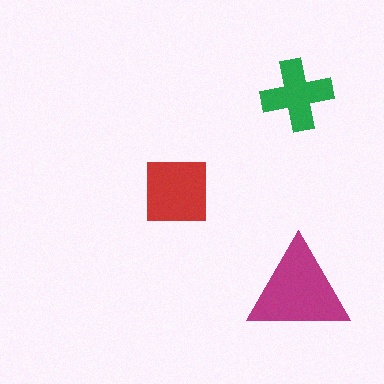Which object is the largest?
The magenta triangle.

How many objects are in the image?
There are 3 objects in the image.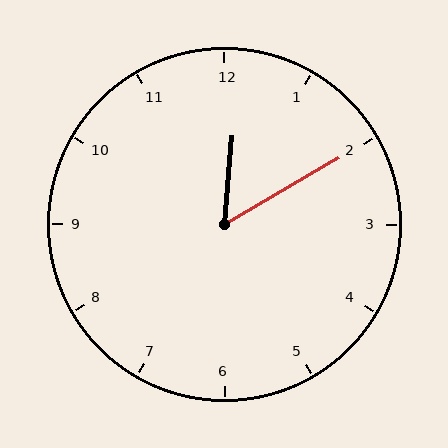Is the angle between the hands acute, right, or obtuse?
It is acute.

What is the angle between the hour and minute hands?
Approximately 55 degrees.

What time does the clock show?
12:10.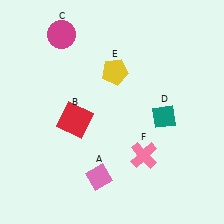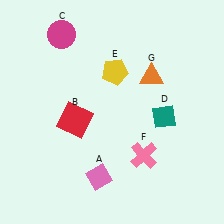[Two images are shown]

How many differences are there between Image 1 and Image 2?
There is 1 difference between the two images.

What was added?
An orange triangle (G) was added in Image 2.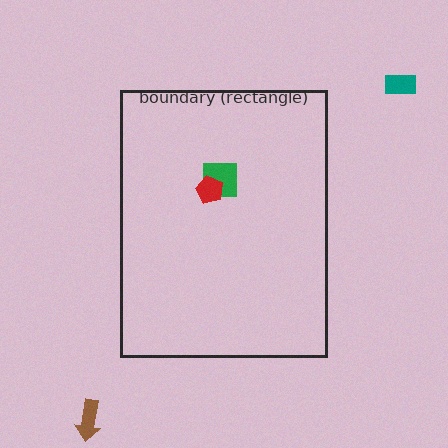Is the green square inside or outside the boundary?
Inside.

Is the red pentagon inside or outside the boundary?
Inside.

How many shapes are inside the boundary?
2 inside, 2 outside.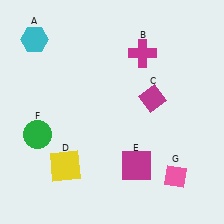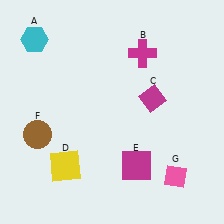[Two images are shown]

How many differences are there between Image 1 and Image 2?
There is 1 difference between the two images.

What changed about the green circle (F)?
In Image 1, F is green. In Image 2, it changed to brown.